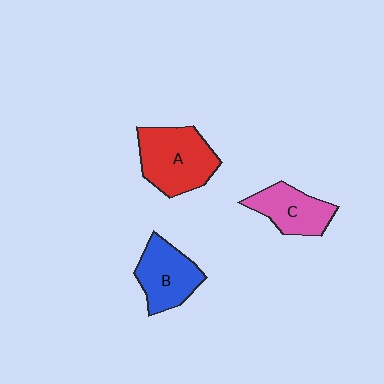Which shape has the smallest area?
Shape C (pink).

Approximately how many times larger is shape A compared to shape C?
Approximately 1.4 times.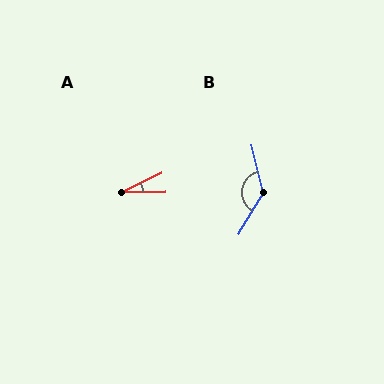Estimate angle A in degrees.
Approximately 26 degrees.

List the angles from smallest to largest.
A (26°), B (135°).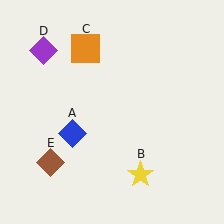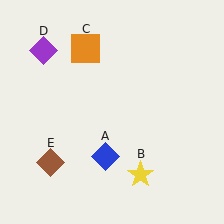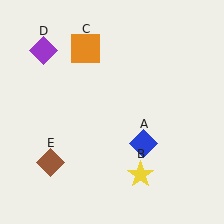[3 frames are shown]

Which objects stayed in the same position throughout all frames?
Yellow star (object B) and orange square (object C) and purple diamond (object D) and brown diamond (object E) remained stationary.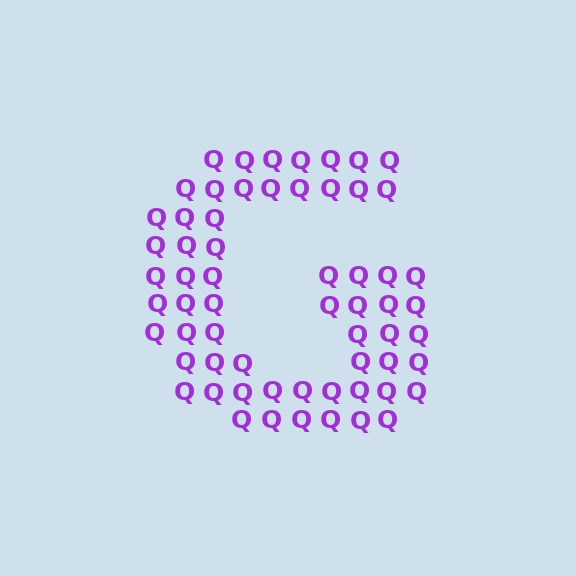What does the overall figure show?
The overall figure shows the letter G.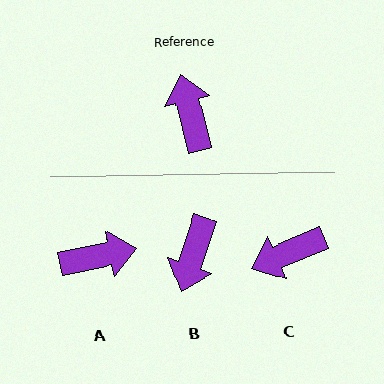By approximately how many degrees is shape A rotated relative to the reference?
Approximately 93 degrees clockwise.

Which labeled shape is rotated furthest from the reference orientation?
B, about 147 degrees away.